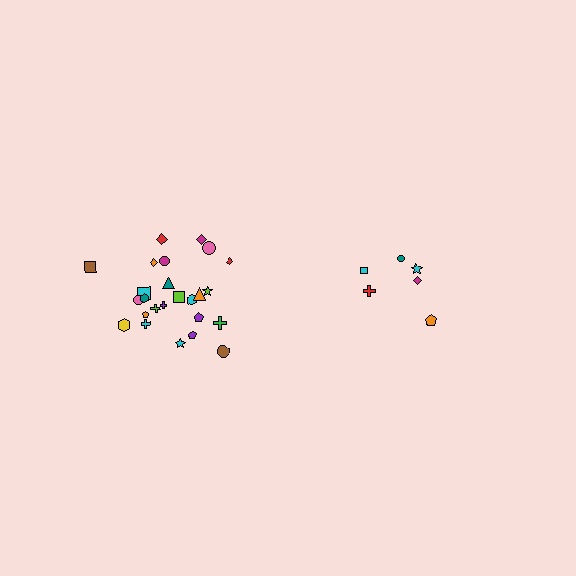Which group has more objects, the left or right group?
The left group.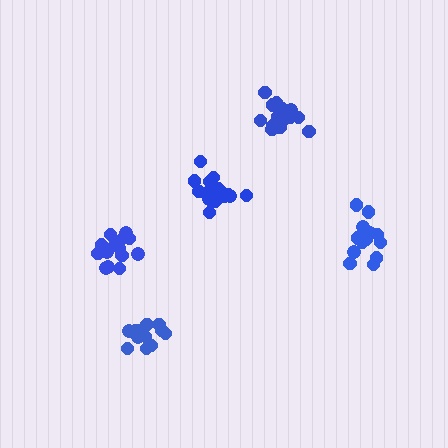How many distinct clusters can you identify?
There are 5 distinct clusters.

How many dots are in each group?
Group 1: 14 dots, Group 2: 14 dots, Group 3: 15 dots, Group 4: 18 dots, Group 5: 16 dots (77 total).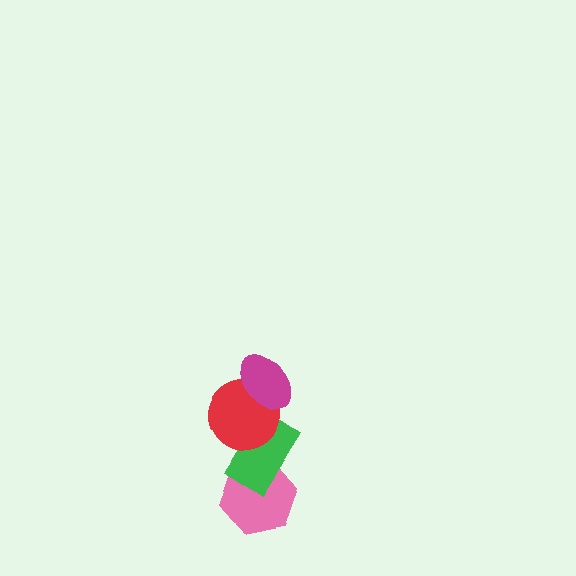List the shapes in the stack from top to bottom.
From top to bottom: the magenta ellipse, the red circle, the green rectangle, the pink hexagon.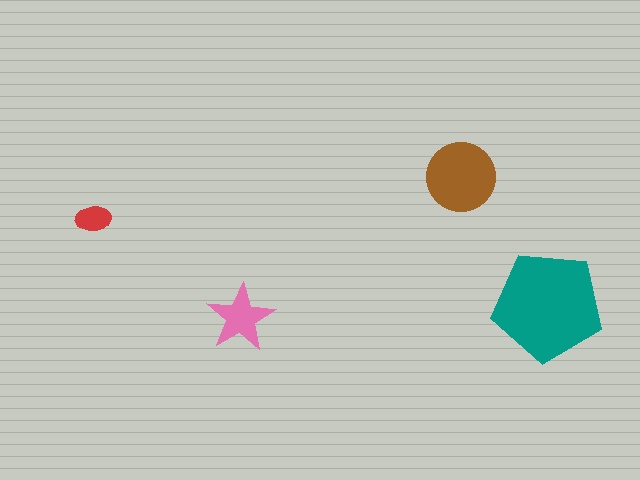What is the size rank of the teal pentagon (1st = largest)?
1st.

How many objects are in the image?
There are 4 objects in the image.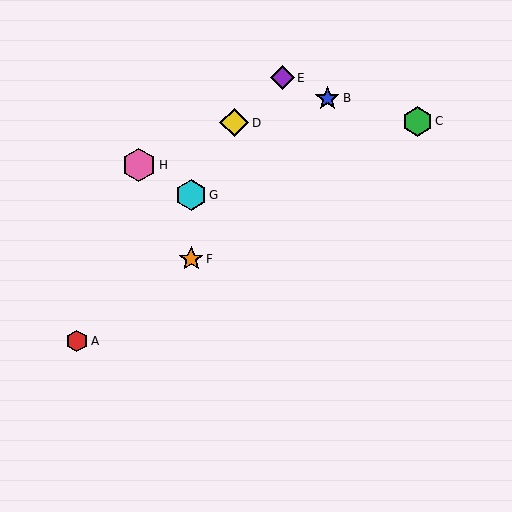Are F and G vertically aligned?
Yes, both are at x≈191.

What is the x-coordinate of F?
Object F is at x≈191.